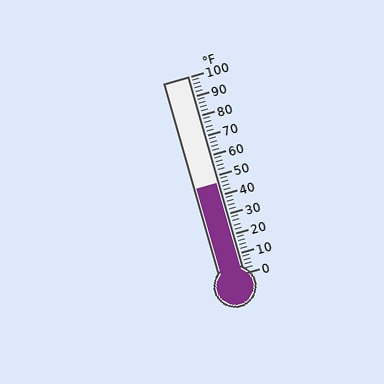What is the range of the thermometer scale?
The thermometer scale ranges from 0°F to 100°F.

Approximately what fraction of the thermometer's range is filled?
The thermometer is filled to approximately 45% of its range.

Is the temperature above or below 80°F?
The temperature is below 80°F.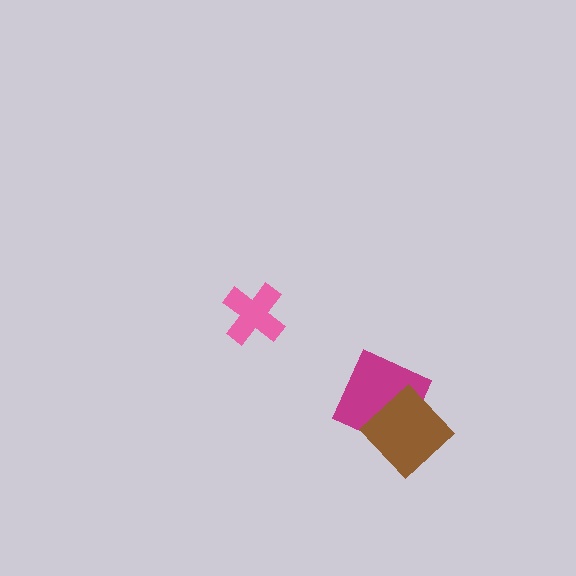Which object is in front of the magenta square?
The brown diamond is in front of the magenta square.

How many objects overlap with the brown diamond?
1 object overlaps with the brown diamond.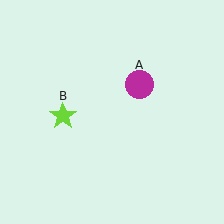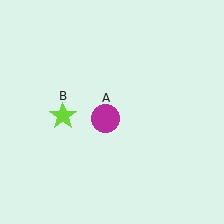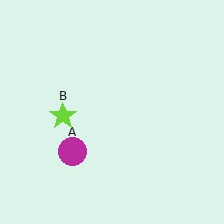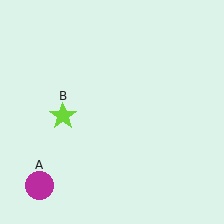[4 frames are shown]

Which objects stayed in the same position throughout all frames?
Lime star (object B) remained stationary.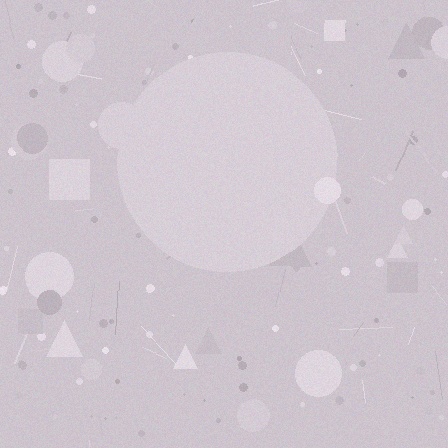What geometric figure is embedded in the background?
A circle is embedded in the background.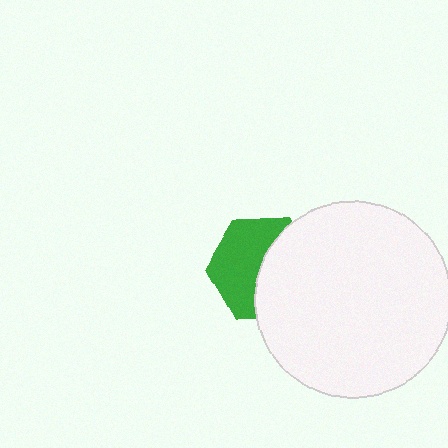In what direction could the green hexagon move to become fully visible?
The green hexagon could move left. That would shift it out from behind the white circle entirely.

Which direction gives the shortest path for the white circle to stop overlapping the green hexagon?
Moving right gives the shortest separation.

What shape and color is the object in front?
The object in front is a white circle.